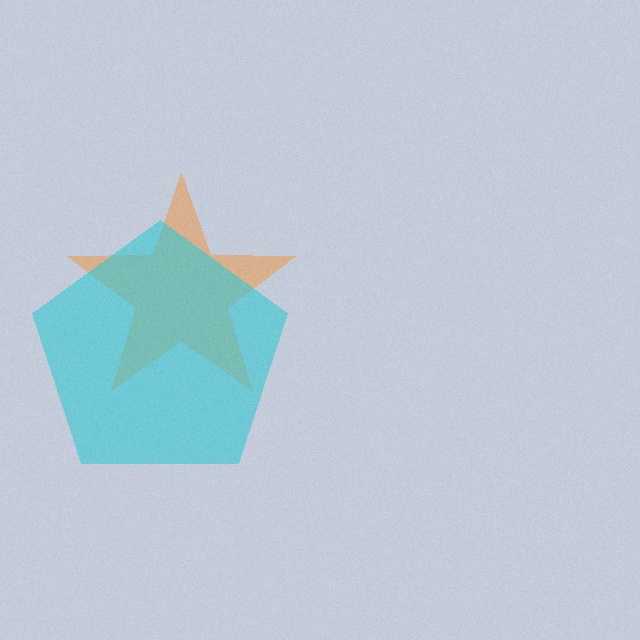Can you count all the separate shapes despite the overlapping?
Yes, there are 2 separate shapes.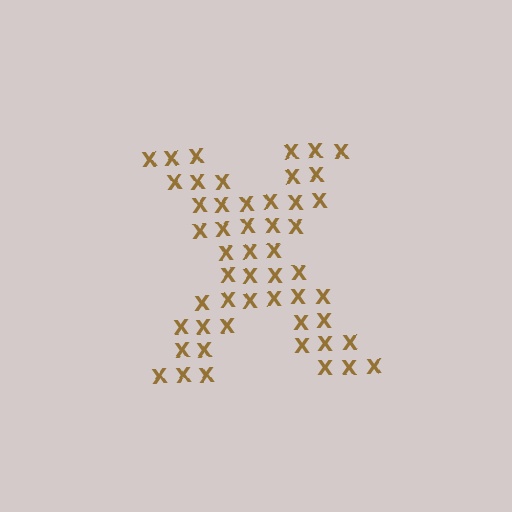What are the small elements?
The small elements are letter X's.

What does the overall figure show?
The overall figure shows the letter X.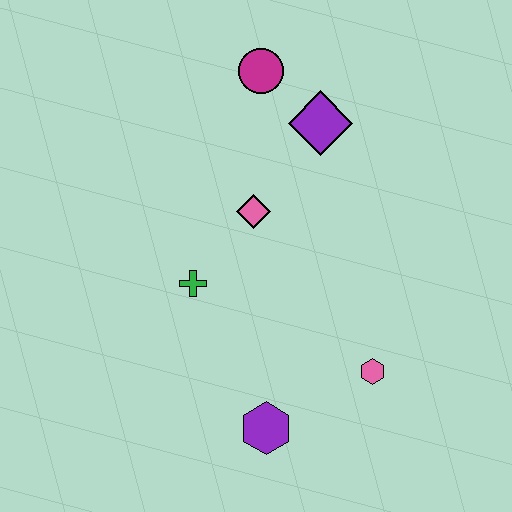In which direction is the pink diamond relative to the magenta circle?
The pink diamond is below the magenta circle.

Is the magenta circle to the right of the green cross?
Yes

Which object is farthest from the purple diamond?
The purple hexagon is farthest from the purple diamond.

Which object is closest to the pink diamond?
The green cross is closest to the pink diamond.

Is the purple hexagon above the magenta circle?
No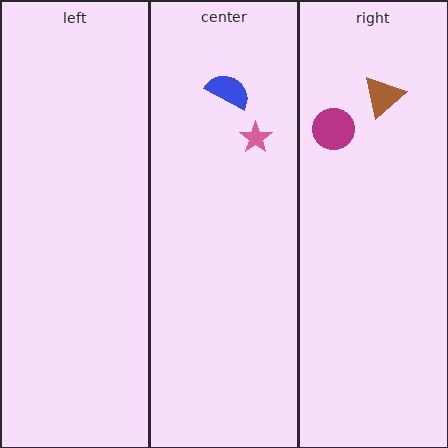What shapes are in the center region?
The pink star, the blue semicircle.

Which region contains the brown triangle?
The right region.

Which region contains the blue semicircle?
The center region.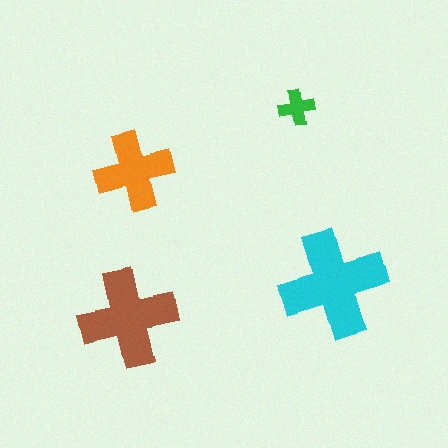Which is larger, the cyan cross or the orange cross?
The cyan one.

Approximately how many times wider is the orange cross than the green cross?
About 2 times wider.